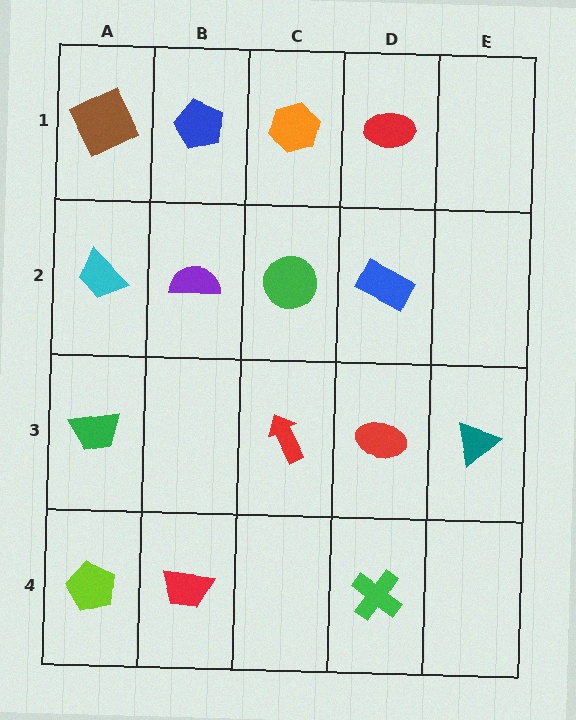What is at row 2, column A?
A cyan trapezoid.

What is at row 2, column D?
A blue rectangle.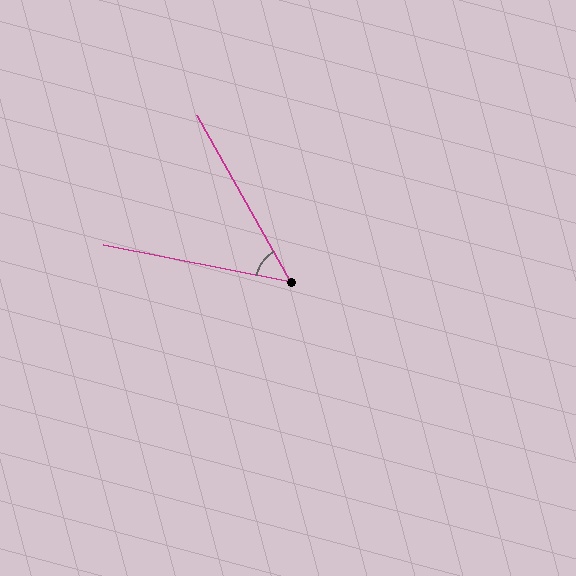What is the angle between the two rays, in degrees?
Approximately 50 degrees.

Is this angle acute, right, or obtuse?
It is acute.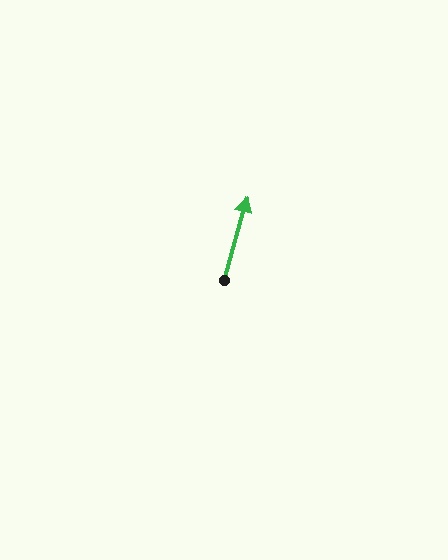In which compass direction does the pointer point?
North.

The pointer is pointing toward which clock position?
Roughly 1 o'clock.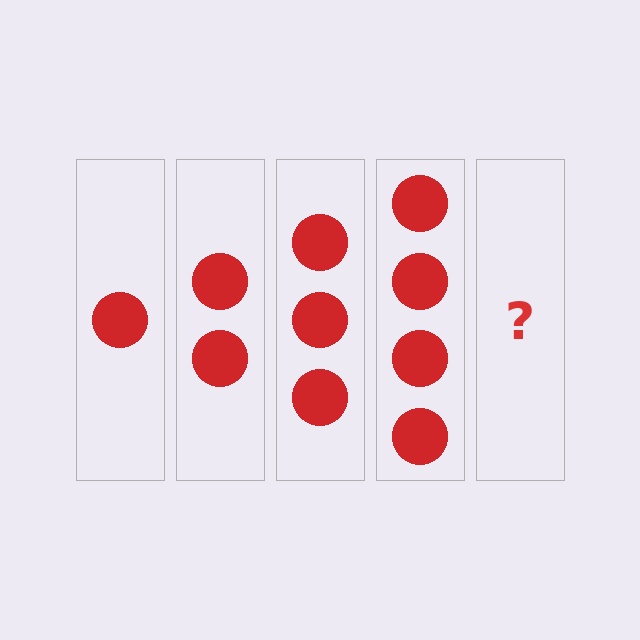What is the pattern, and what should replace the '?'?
The pattern is that each step adds one more circle. The '?' should be 5 circles.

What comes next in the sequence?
The next element should be 5 circles.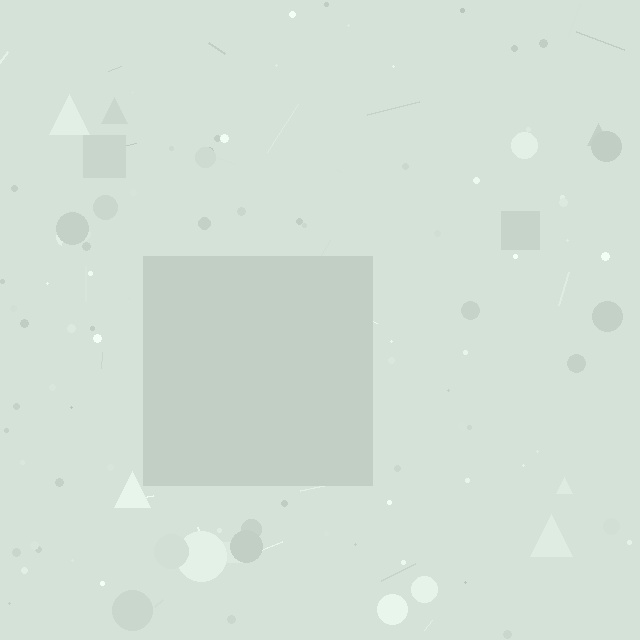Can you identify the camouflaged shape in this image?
The camouflaged shape is a square.